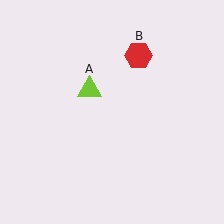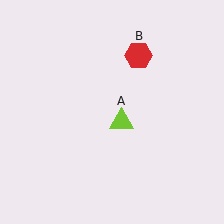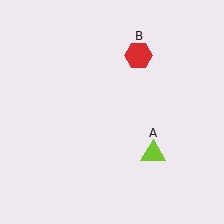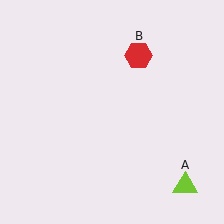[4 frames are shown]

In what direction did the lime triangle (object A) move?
The lime triangle (object A) moved down and to the right.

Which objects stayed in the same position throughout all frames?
Red hexagon (object B) remained stationary.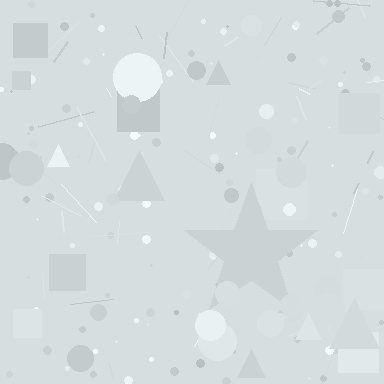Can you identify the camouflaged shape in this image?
The camouflaged shape is a star.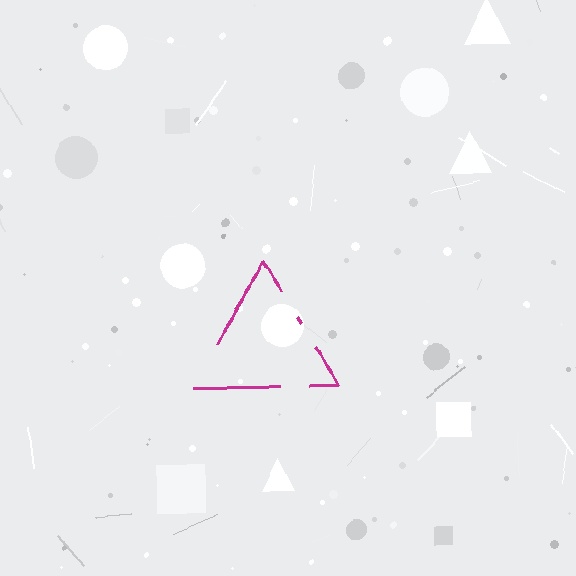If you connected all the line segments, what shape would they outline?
They would outline a triangle.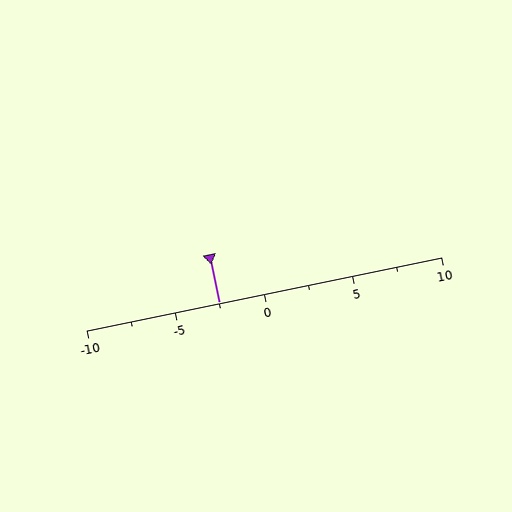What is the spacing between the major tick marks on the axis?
The major ticks are spaced 5 apart.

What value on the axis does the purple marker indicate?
The marker indicates approximately -2.5.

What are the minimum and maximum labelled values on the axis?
The axis runs from -10 to 10.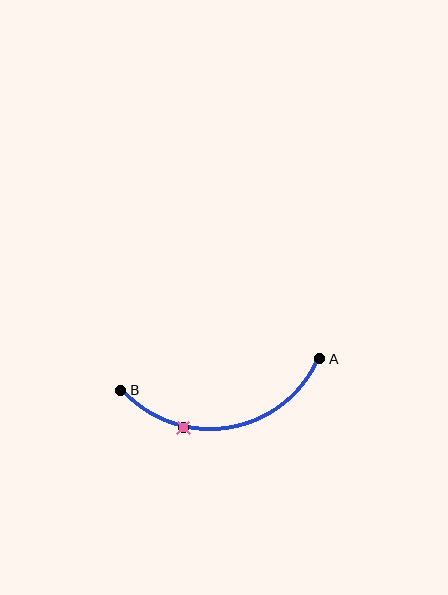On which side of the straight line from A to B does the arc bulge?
The arc bulges below the straight line connecting A and B.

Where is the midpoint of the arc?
The arc midpoint is the point on the curve farthest from the straight line joining A and B. It sits below that line.